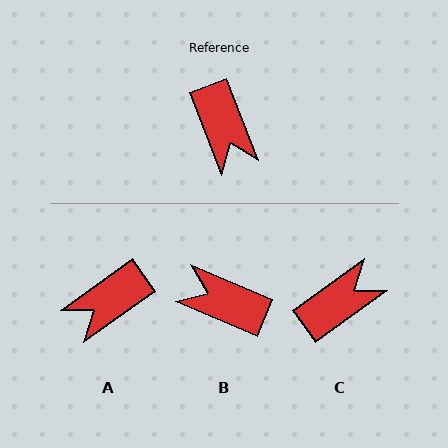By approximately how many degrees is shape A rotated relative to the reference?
Approximately 76 degrees clockwise.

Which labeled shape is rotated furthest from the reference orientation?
B, about 135 degrees away.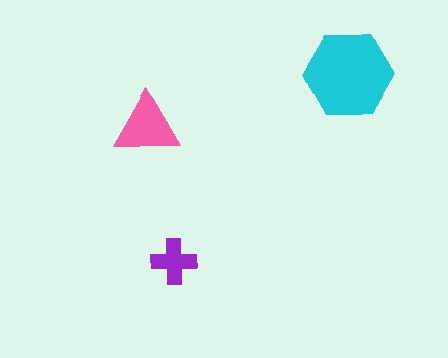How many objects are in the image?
There are 3 objects in the image.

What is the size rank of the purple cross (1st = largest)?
3rd.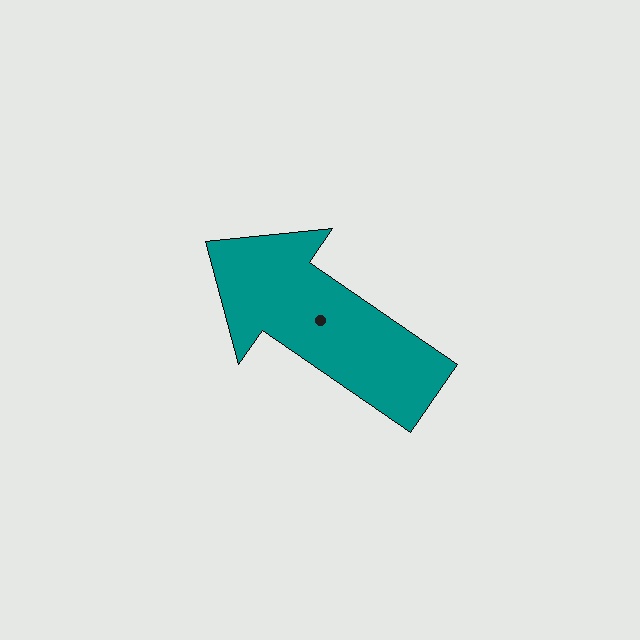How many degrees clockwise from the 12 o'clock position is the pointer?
Approximately 304 degrees.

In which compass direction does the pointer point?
Northwest.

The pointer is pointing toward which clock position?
Roughly 10 o'clock.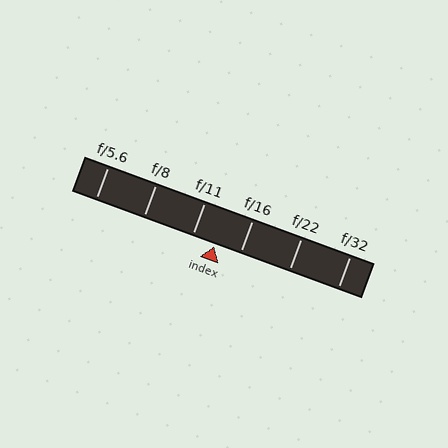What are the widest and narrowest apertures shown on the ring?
The widest aperture shown is f/5.6 and the narrowest is f/32.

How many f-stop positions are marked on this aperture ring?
There are 6 f-stop positions marked.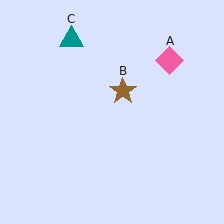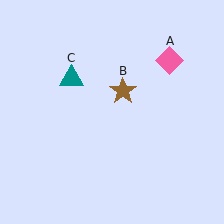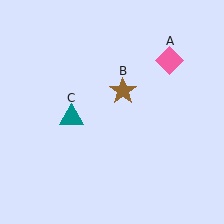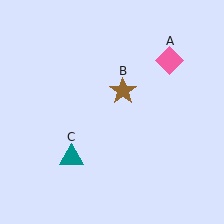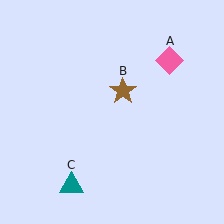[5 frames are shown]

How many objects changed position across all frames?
1 object changed position: teal triangle (object C).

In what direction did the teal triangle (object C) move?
The teal triangle (object C) moved down.